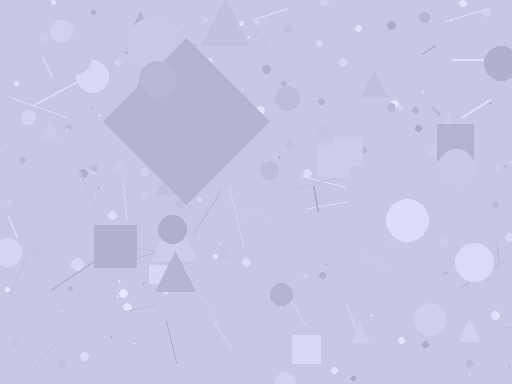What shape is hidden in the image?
A diamond is hidden in the image.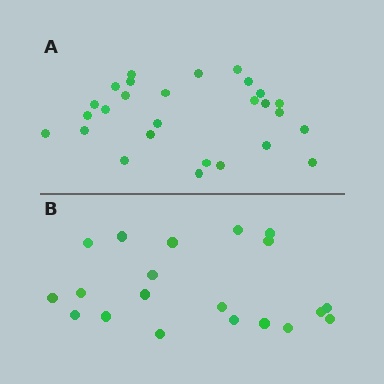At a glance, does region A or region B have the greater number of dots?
Region A (the top region) has more dots.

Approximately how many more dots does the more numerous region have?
Region A has roughly 8 or so more dots than region B.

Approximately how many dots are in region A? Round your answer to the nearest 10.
About 30 dots. (The exact count is 27, which rounds to 30.)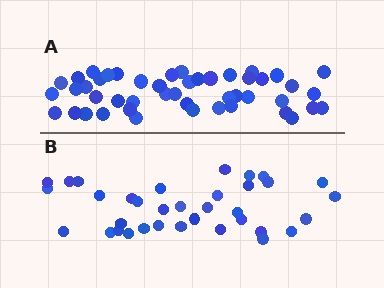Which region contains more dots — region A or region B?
Region A (the top region) has more dots.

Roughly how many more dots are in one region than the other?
Region A has roughly 12 or so more dots than region B.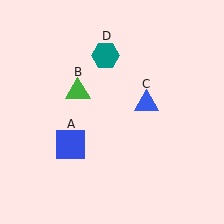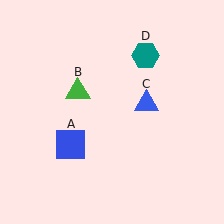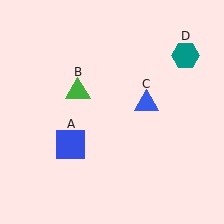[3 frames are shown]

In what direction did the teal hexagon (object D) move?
The teal hexagon (object D) moved right.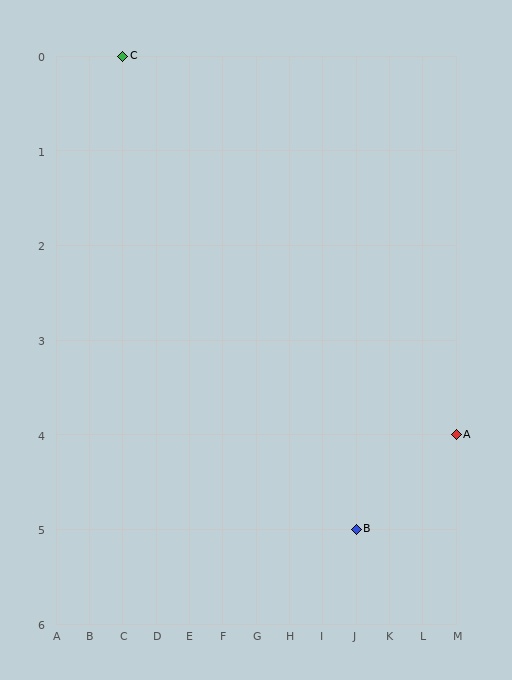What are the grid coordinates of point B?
Point B is at grid coordinates (J, 5).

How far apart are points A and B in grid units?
Points A and B are 3 columns and 1 row apart (about 3.2 grid units diagonally).